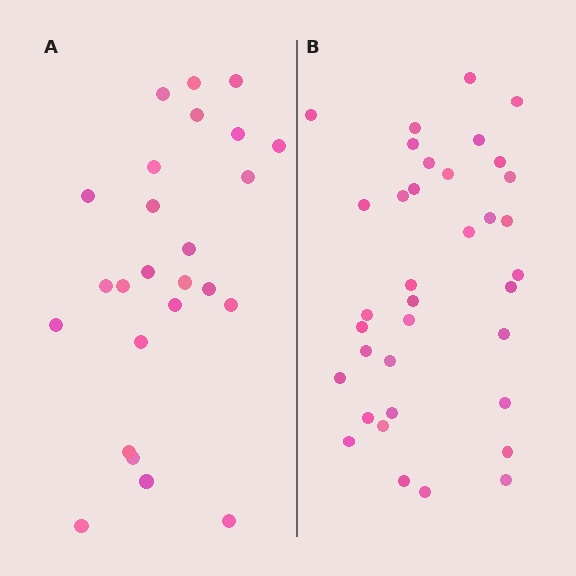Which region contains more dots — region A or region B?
Region B (the right region) has more dots.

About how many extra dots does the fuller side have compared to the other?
Region B has roughly 12 or so more dots than region A.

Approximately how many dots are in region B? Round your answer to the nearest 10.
About 40 dots. (The exact count is 36, which rounds to 40.)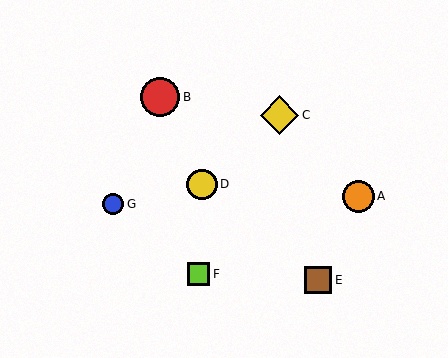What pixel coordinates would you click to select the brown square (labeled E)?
Click at (318, 280) to select the brown square E.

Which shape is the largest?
The red circle (labeled B) is the largest.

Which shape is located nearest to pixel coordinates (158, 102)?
The red circle (labeled B) at (160, 97) is nearest to that location.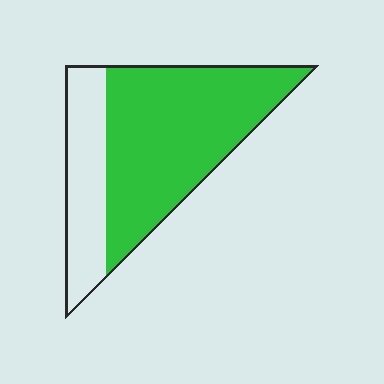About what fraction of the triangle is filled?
About two thirds (2/3).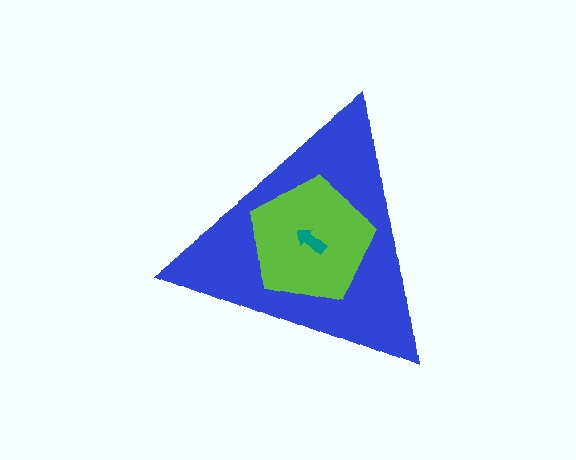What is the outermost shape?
The blue triangle.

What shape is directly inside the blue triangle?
The lime pentagon.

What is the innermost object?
The teal arrow.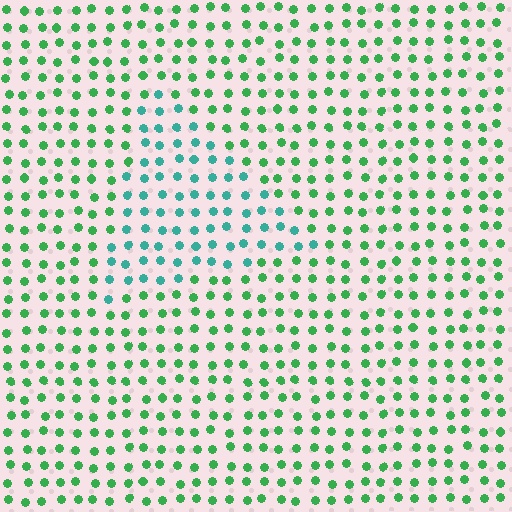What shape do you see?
I see a triangle.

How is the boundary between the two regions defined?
The boundary is defined purely by a slight shift in hue (about 40 degrees). Spacing, size, and orientation are identical on both sides.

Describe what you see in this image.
The image is filled with small green elements in a uniform arrangement. A triangle-shaped region is visible where the elements are tinted to a slightly different hue, forming a subtle color boundary.